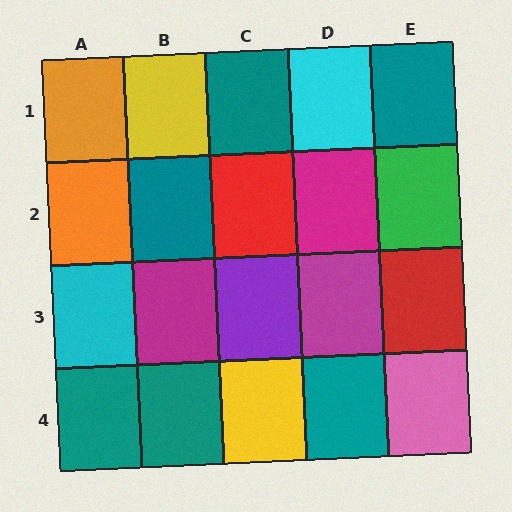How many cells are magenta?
3 cells are magenta.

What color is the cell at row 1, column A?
Orange.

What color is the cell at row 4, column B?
Teal.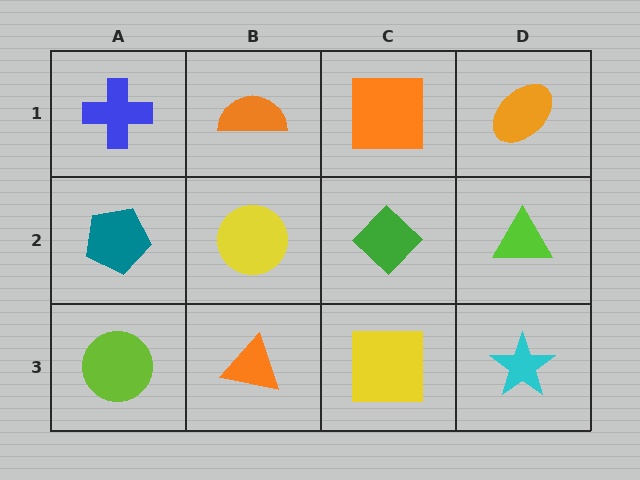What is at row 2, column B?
A yellow circle.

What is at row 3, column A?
A lime circle.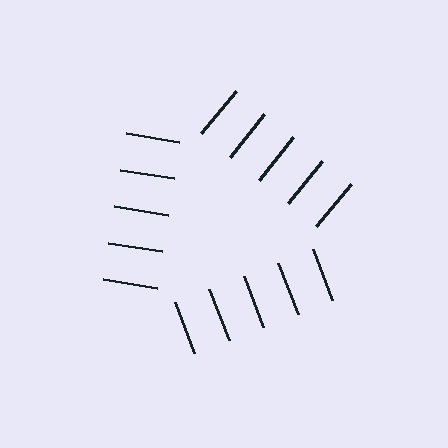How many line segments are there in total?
15 — 5 along each of the 3 edges.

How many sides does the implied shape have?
3 sides — the line-ends trace a triangle.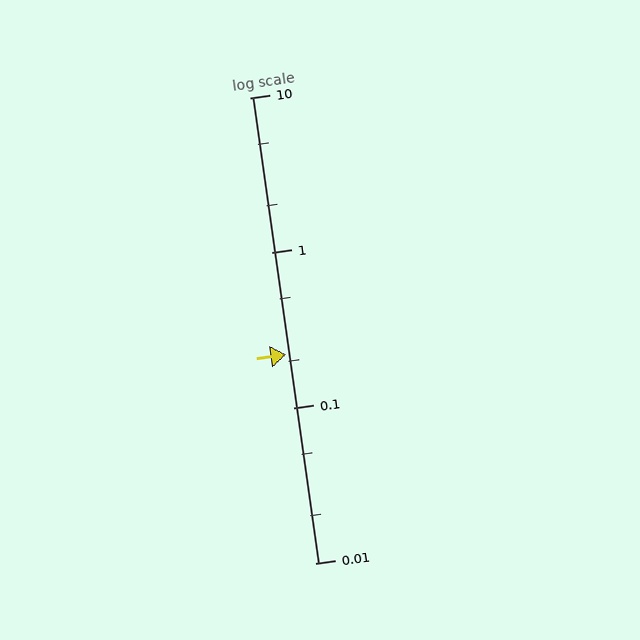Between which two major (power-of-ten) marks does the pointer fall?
The pointer is between 0.1 and 1.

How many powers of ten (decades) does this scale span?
The scale spans 3 decades, from 0.01 to 10.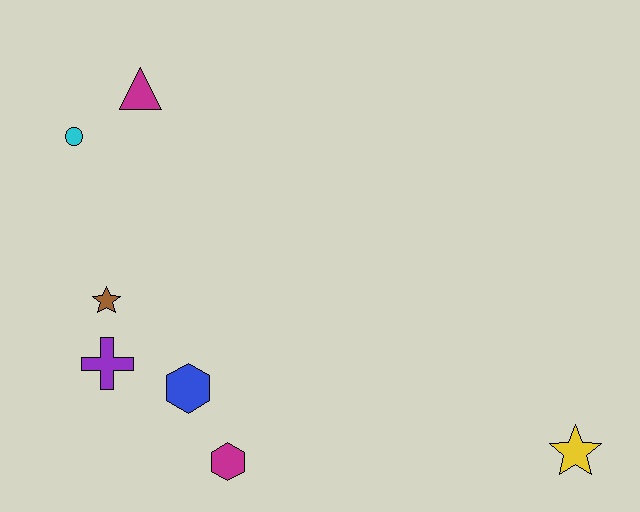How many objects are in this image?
There are 7 objects.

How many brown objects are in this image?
There is 1 brown object.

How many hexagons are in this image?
There are 2 hexagons.